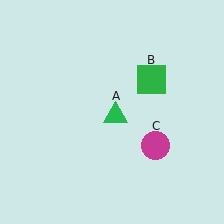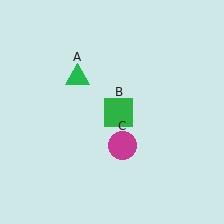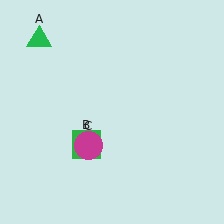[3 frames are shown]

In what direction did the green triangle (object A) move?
The green triangle (object A) moved up and to the left.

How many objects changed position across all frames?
3 objects changed position: green triangle (object A), green square (object B), magenta circle (object C).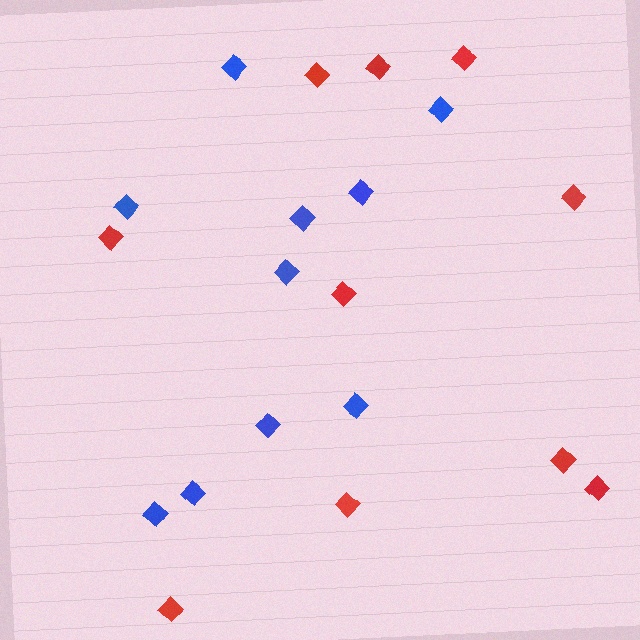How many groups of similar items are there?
There are 2 groups: one group of blue diamonds (10) and one group of red diamonds (10).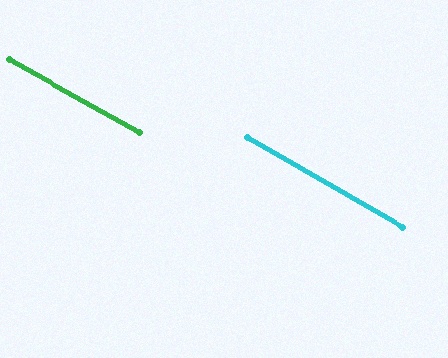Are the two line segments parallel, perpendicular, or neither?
Parallel — their directions differ by only 1.0°.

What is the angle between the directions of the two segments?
Approximately 1 degree.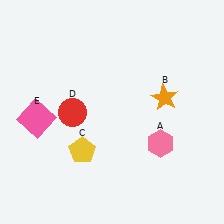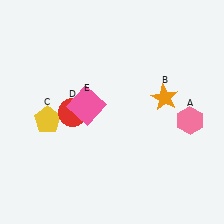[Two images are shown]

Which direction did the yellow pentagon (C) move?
The yellow pentagon (C) moved left.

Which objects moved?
The objects that moved are: the pink hexagon (A), the yellow pentagon (C), the pink square (E).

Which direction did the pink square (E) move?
The pink square (E) moved right.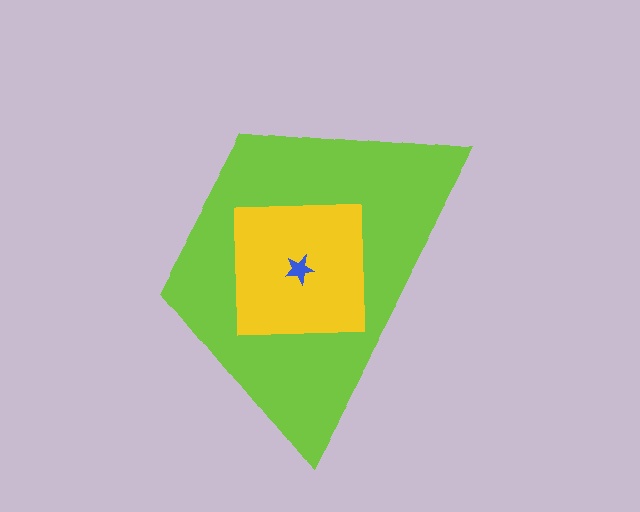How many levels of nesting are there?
3.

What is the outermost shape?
The lime trapezoid.